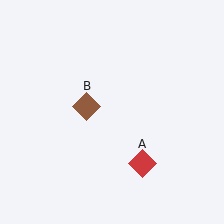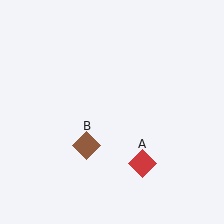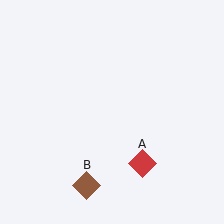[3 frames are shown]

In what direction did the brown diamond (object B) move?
The brown diamond (object B) moved down.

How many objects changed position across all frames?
1 object changed position: brown diamond (object B).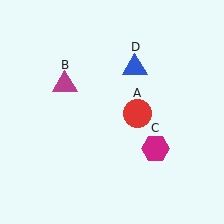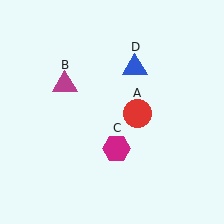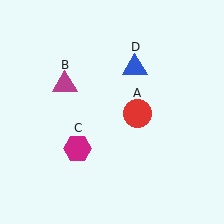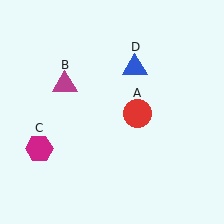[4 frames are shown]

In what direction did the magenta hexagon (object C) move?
The magenta hexagon (object C) moved left.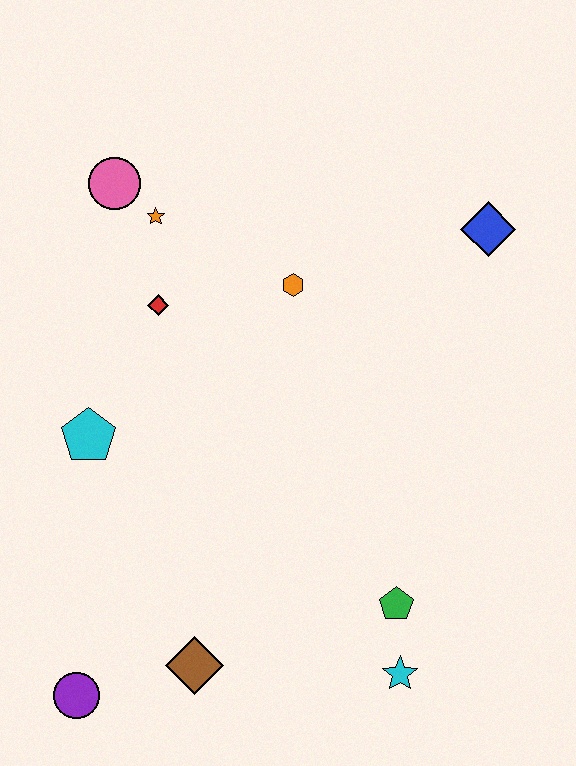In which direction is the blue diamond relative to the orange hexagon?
The blue diamond is to the right of the orange hexagon.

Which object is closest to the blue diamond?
The orange hexagon is closest to the blue diamond.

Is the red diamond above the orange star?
No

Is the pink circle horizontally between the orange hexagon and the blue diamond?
No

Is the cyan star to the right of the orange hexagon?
Yes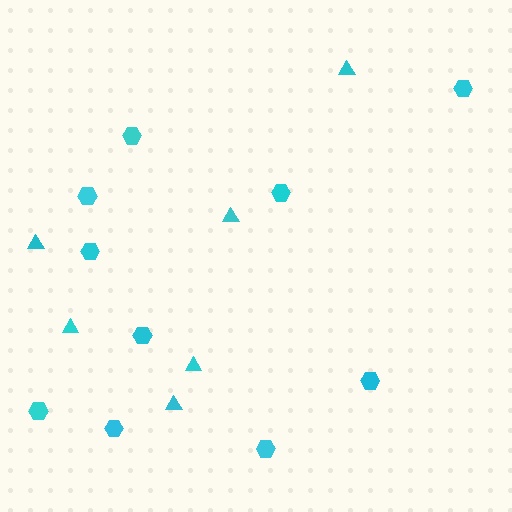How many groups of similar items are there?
There are 2 groups: one group of hexagons (10) and one group of triangles (6).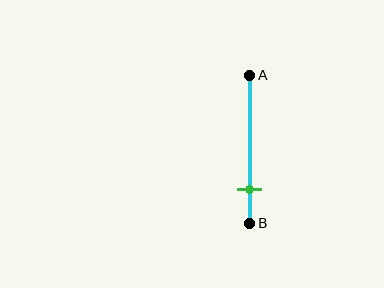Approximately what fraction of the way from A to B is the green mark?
The green mark is approximately 75% of the way from A to B.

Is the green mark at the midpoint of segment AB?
No, the mark is at about 75% from A, not at the 50% midpoint.